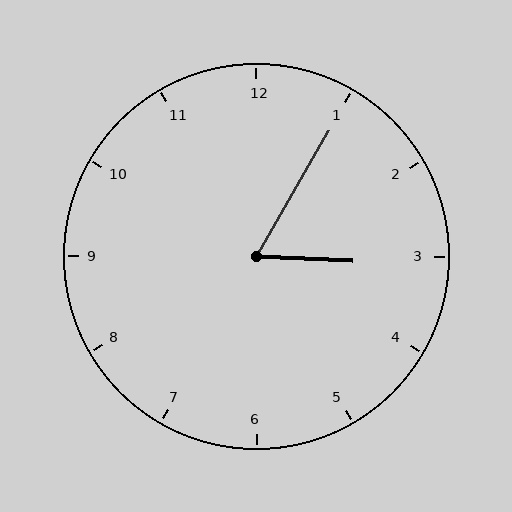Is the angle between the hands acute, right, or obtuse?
It is acute.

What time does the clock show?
3:05.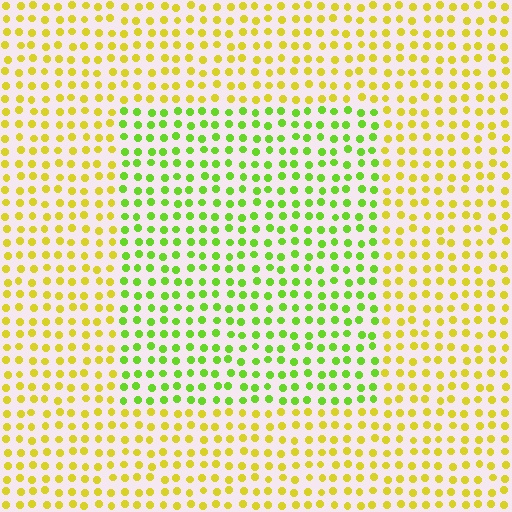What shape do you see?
I see a rectangle.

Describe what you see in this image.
The image is filled with small yellow elements in a uniform arrangement. A rectangle-shaped region is visible where the elements are tinted to a slightly different hue, forming a subtle color boundary.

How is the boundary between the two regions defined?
The boundary is defined purely by a slight shift in hue (about 41 degrees). Spacing, size, and orientation are identical on both sides.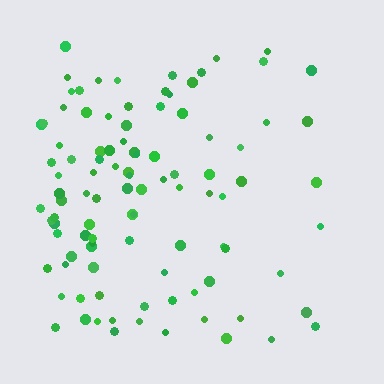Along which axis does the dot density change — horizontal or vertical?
Horizontal.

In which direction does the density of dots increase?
From right to left, with the left side densest.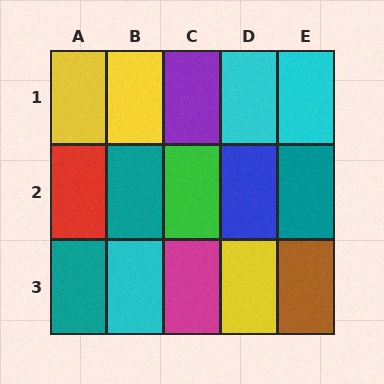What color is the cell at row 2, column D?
Blue.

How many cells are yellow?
3 cells are yellow.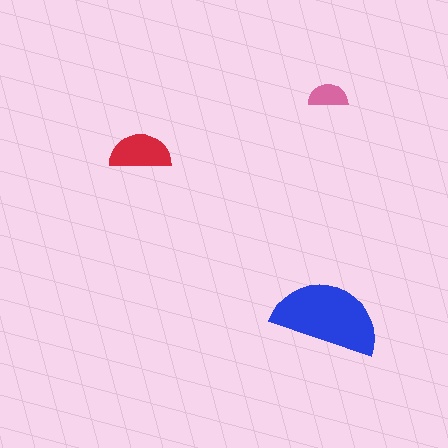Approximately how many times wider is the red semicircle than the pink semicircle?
About 1.5 times wider.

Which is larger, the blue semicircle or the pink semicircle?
The blue one.